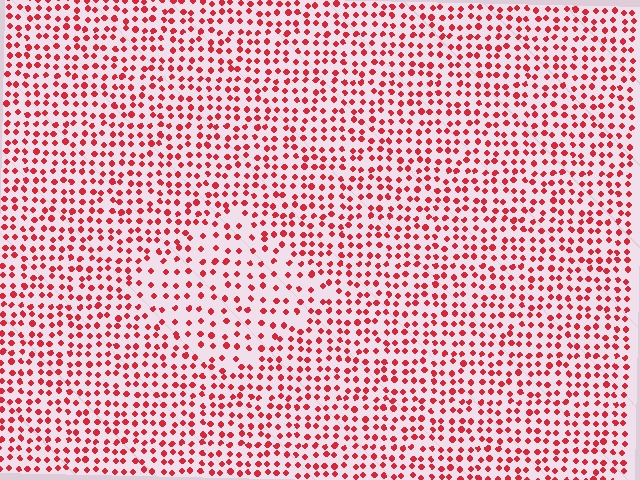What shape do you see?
I see a diamond.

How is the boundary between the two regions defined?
The boundary is defined by a change in element density (approximately 1.6x ratio). All elements are the same color, size, and shape.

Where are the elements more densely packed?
The elements are more densely packed outside the diamond boundary.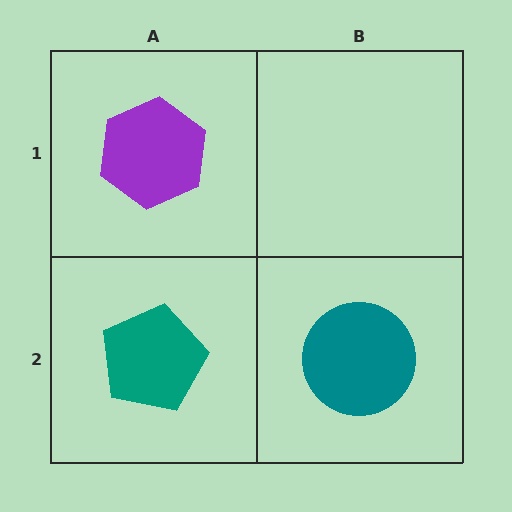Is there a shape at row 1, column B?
No, that cell is empty.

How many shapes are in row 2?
2 shapes.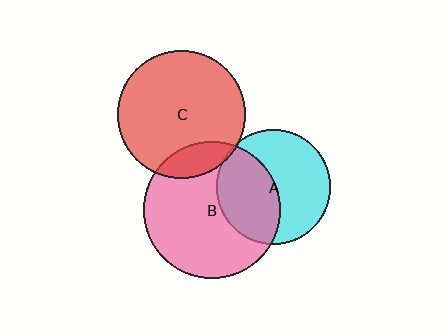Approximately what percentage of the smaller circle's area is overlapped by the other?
Approximately 5%.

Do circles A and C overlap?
Yes.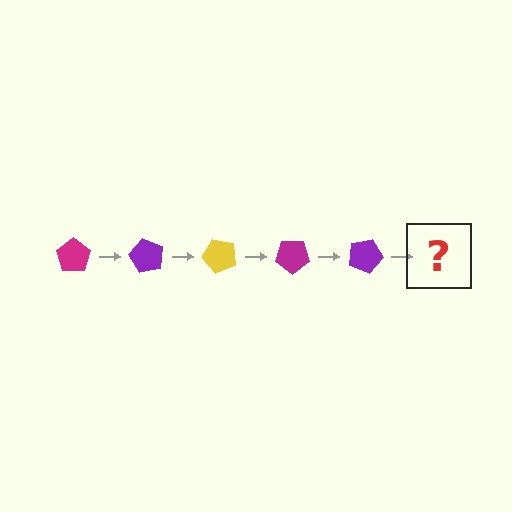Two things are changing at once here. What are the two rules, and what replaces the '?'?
The two rules are that it rotates 60 degrees each step and the color cycles through magenta, purple, and yellow. The '?' should be a yellow pentagon, rotated 300 degrees from the start.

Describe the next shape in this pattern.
It should be a yellow pentagon, rotated 300 degrees from the start.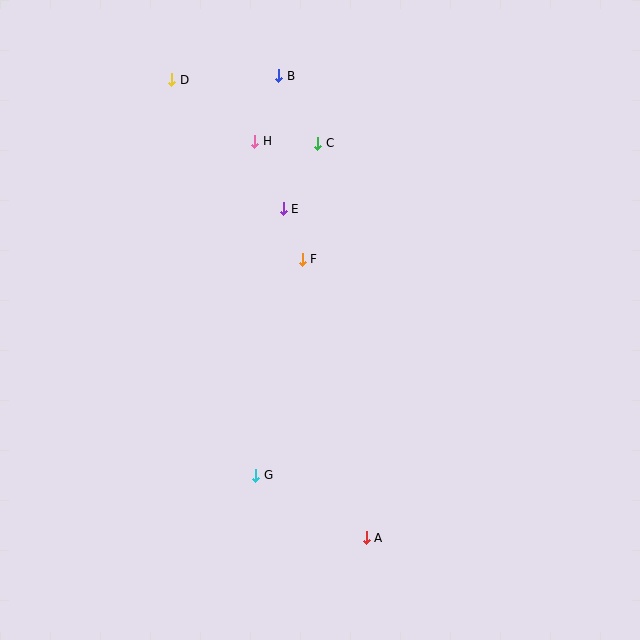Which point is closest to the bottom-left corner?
Point G is closest to the bottom-left corner.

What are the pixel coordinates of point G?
Point G is at (256, 475).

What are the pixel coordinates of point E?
Point E is at (283, 209).